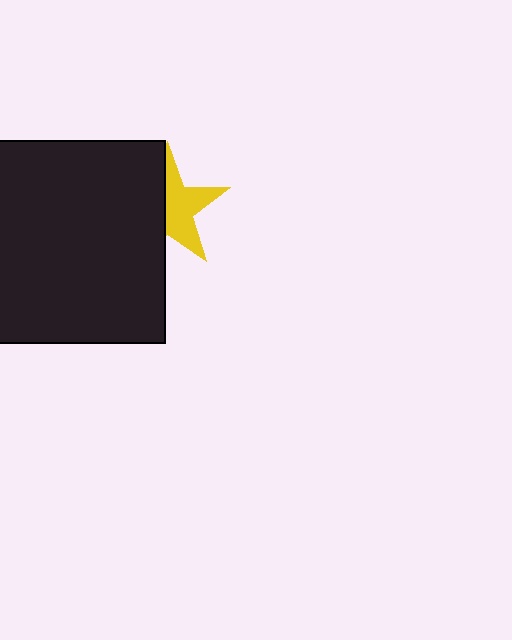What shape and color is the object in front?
The object in front is a black square.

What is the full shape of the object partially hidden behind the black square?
The partially hidden object is a yellow star.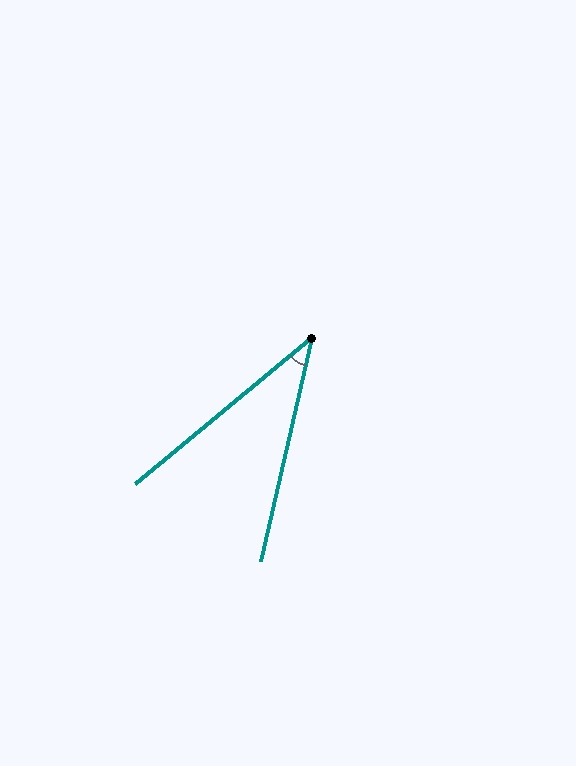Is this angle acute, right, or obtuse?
It is acute.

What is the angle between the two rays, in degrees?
Approximately 37 degrees.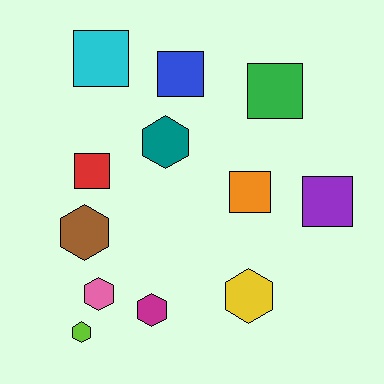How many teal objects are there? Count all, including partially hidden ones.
There is 1 teal object.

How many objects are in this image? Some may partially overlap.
There are 12 objects.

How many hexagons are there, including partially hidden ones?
There are 6 hexagons.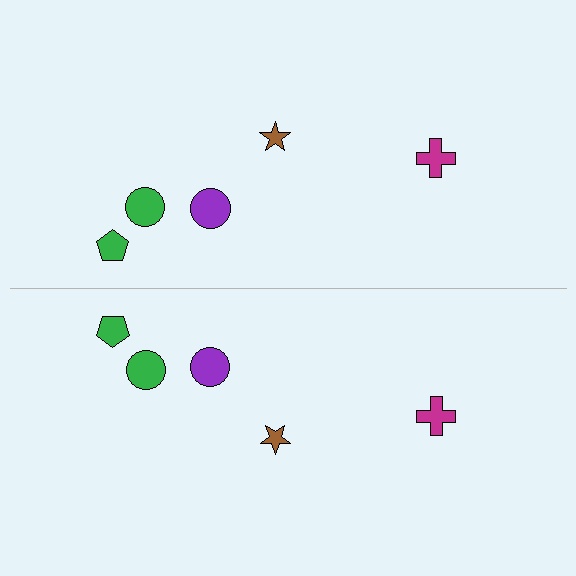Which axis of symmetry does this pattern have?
The pattern has a horizontal axis of symmetry running through the center of the image.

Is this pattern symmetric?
Yes, this pattern has bilateral (reflection) symmetry.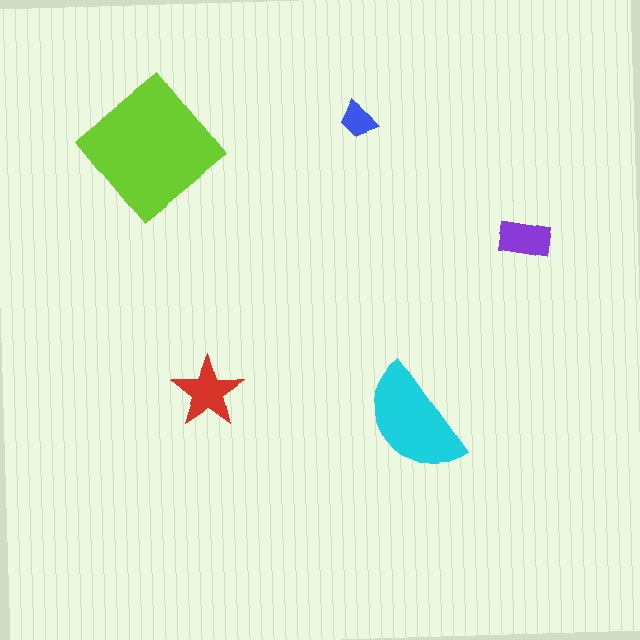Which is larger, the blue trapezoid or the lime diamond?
The lime diamond.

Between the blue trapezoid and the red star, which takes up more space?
The red star.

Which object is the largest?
The lime diamond.